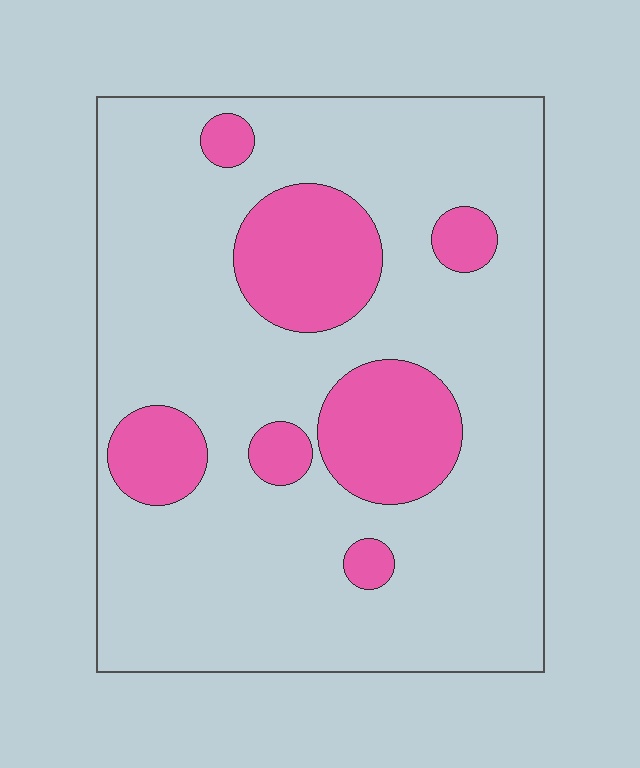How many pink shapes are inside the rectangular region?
7.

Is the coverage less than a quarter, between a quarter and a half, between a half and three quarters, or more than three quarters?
Less than a quarter.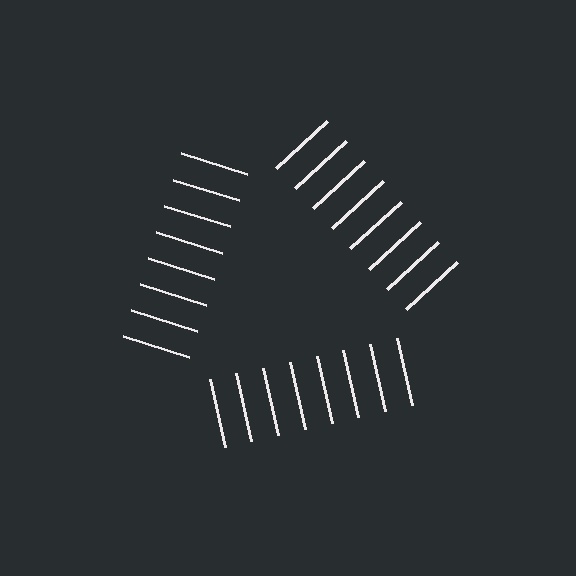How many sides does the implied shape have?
3 sides — the line-ends trace a triangle.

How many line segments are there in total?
24 — 8 along each of the 3 edges.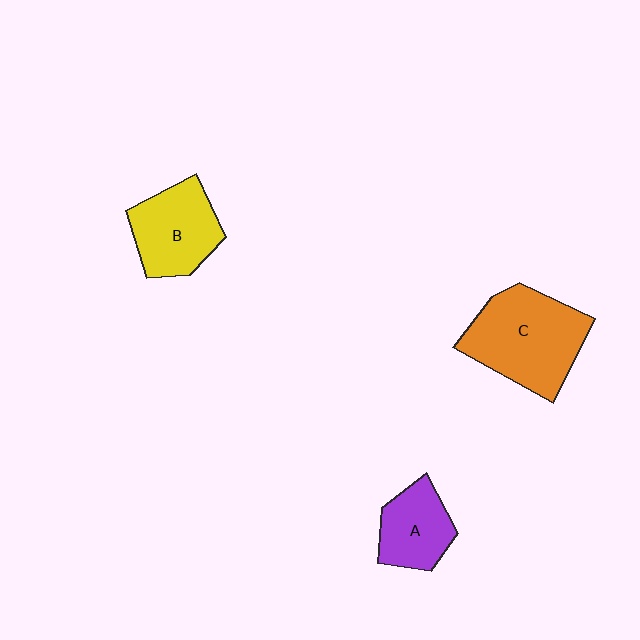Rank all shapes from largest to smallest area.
From largest to smallest: C (orange), B (yellow), A (purple).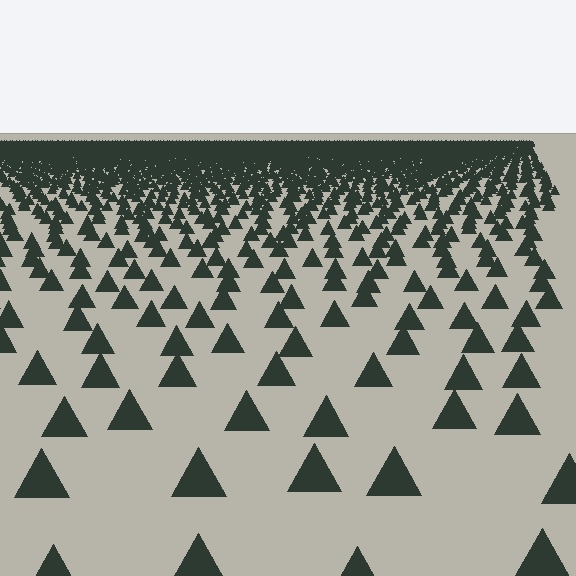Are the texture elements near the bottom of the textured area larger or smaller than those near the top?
Larger. Near the bottom, elements are closer to the viewer and appear at a bigger on-screen size.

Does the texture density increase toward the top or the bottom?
Density increases toward the top.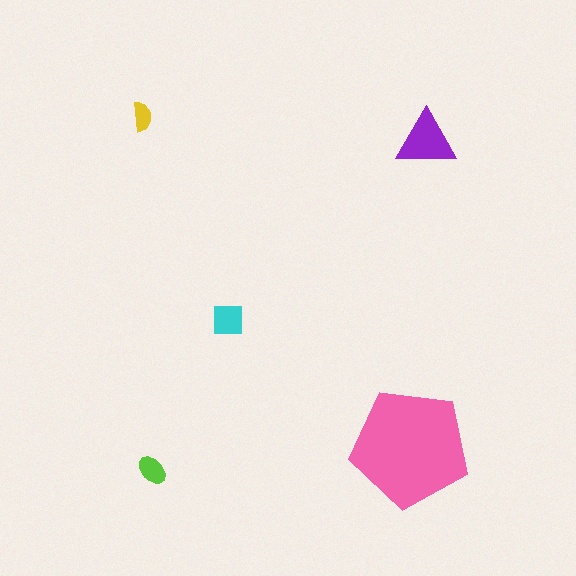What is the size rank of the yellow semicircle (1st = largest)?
5th.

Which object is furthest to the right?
The purple triangle is rightmost.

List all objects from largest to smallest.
The pink pentagon, the purple triangle, the cyan square, the lime ellipse, the yellow semicircle.